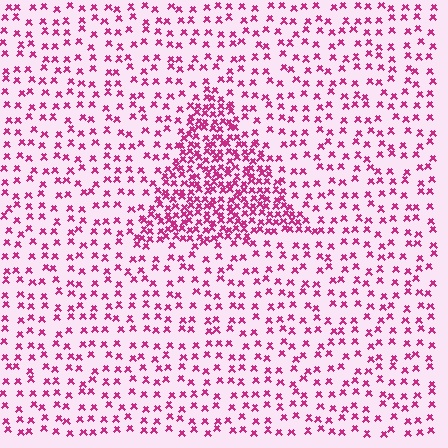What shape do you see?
I see a triangle.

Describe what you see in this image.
The image contains small magenta elements arranged at two different densities. A triangle-shaped region is visible where the elements are more densely packed than the surrounding area.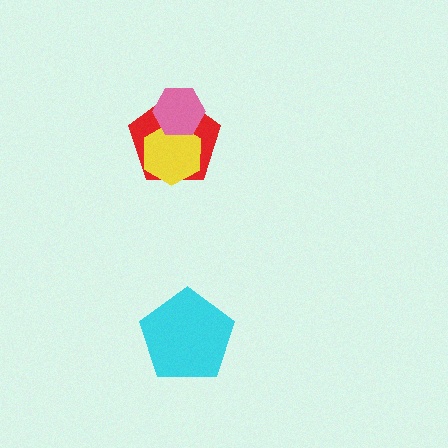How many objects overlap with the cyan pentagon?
0 objects overlap with the cyan pentagon.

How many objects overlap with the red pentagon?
2 objects overlap with the red pentagon.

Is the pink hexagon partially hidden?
No, no other shape covers it.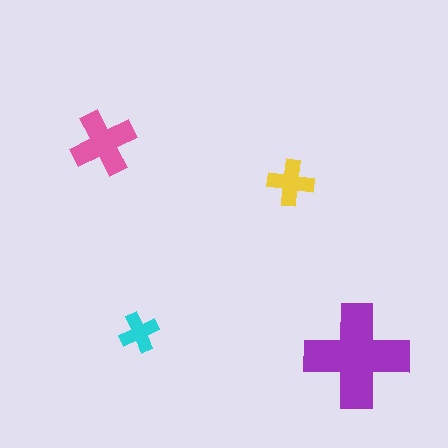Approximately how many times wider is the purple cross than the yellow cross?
About 2 times wider.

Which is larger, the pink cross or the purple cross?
The purple one.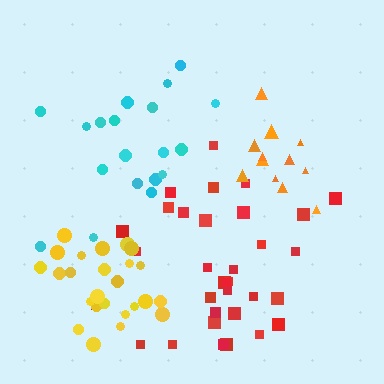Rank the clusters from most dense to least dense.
yellow, orange, red, cyan.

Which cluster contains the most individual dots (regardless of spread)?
Red (33).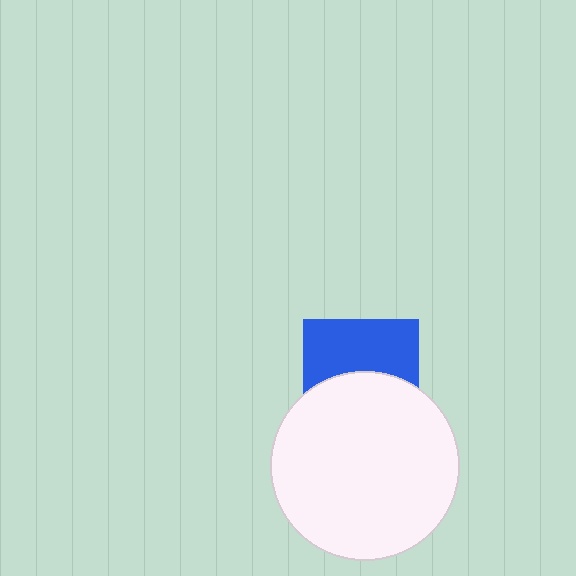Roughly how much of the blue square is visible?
About half of it is visible (roughly 50%).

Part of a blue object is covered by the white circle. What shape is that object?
It is a square.